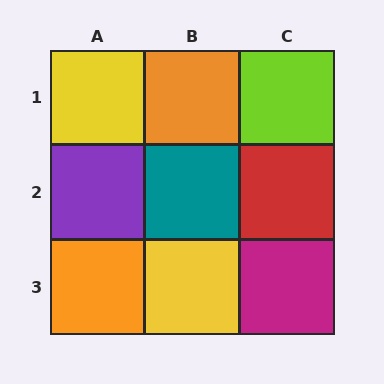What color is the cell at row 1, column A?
Yellow.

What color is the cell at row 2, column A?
Purple.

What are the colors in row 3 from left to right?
Orange, yellow, magenta.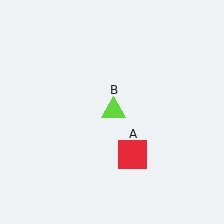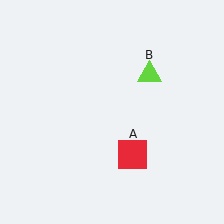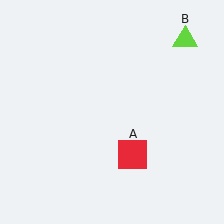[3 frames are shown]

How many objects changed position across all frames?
1 object changed position: lime triangle (object B).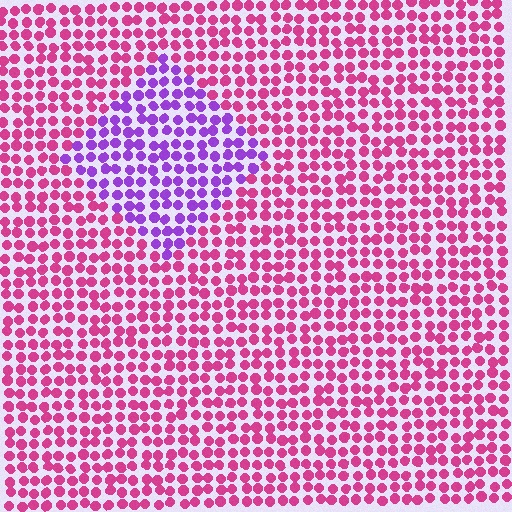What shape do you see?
I see a diamond.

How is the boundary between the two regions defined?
The boundary is defined purely by a slight shift in hue (about 51 degrees). Spacing, size, and orientation are identical on both sides.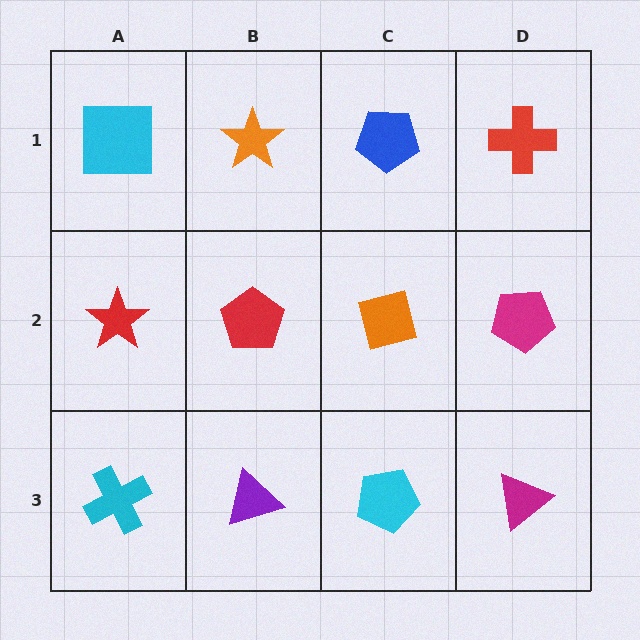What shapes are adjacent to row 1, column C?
An orange square (row 2, column C), an orange star (row 1, column B), a red cross (row 1, column D).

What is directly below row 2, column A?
A cyan cross.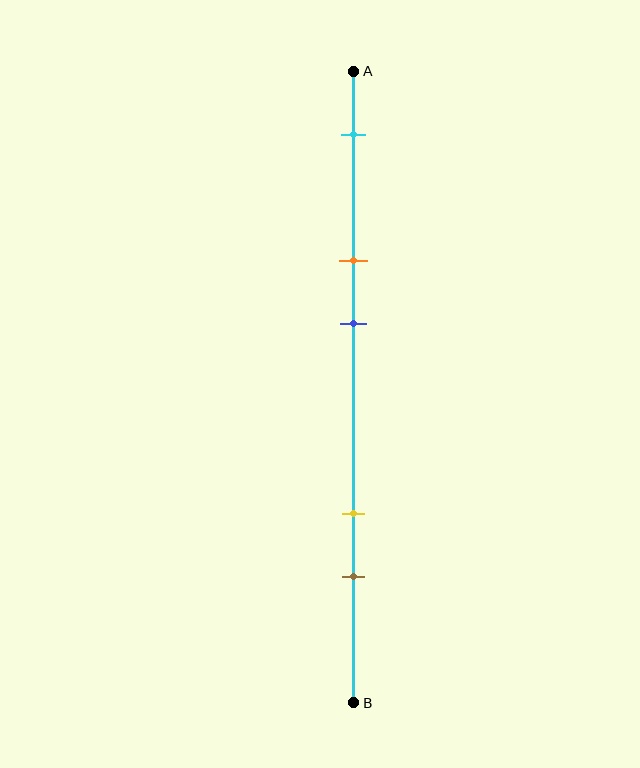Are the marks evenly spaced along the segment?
No, the marks are not evenly spaced.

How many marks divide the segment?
There are 5 marks dividing the segment.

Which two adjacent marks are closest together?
The orange and blue marks are the closest adjacent pair.